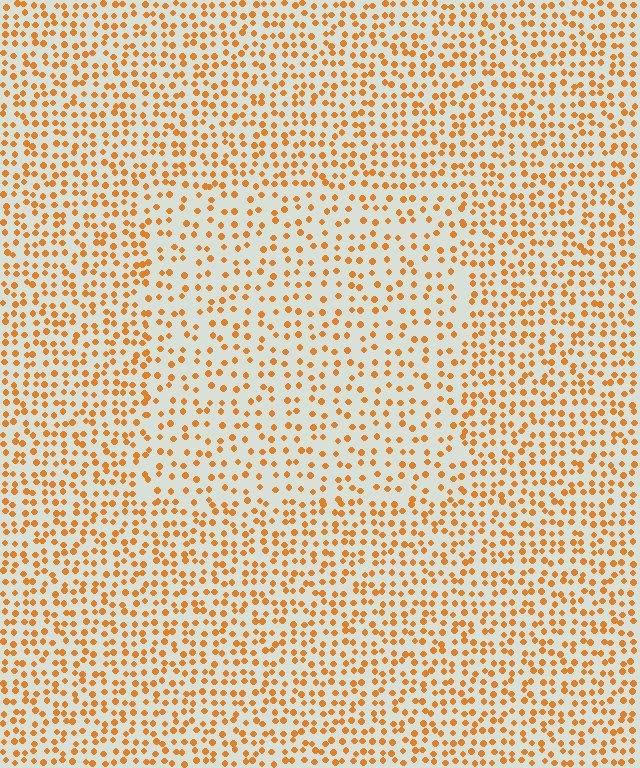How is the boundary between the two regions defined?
The boundary is defined by a change in element density (approximately 1.6x ratio). All elements are the same color, size, and shape.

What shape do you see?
I see a rectangle.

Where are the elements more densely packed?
The elements are more densely packed outside the rectangle boundary.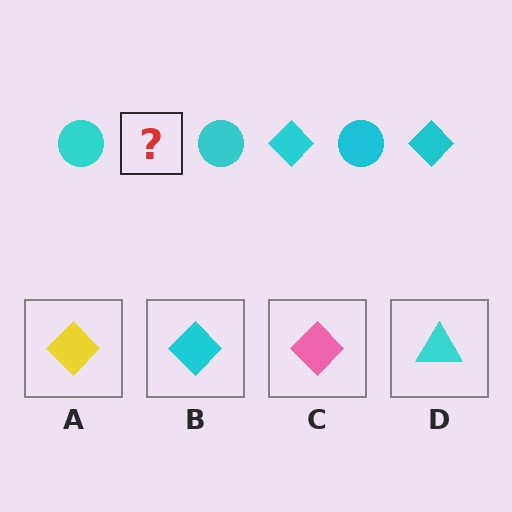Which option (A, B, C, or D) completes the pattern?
B.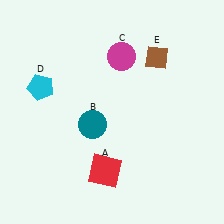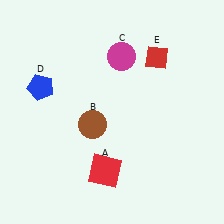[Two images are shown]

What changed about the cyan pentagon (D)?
In Image 1, D is cyan. In Image 2, it changed to blue.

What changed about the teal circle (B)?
In Image 1, B is teal. In Image 2, it changed to brown.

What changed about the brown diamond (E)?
In Image 1, E is brown. In Image 2, it changed to red.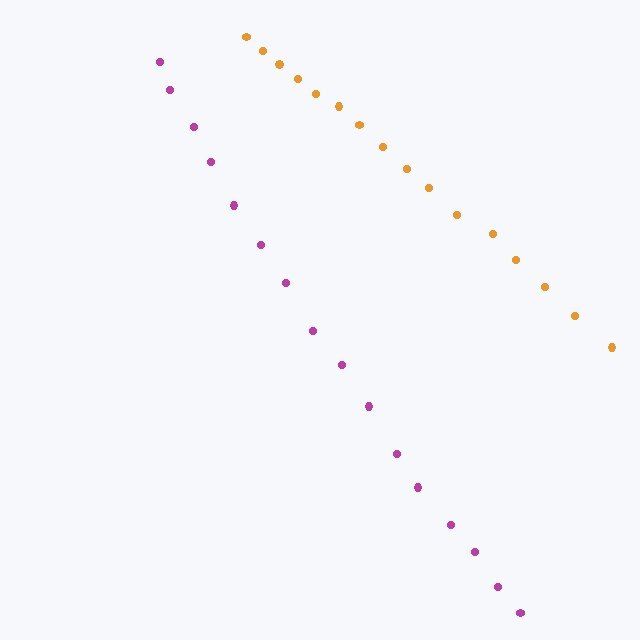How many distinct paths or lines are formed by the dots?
There are 2 distinct paths.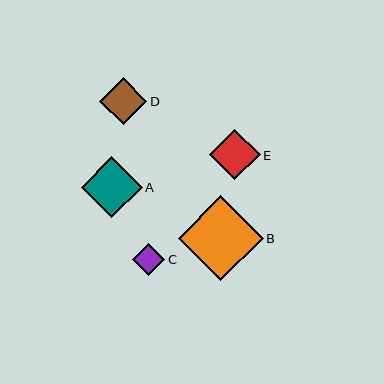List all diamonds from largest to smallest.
From largest to smallest: B, A, E, D, C.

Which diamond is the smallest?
Diamond C is the smallest with a size of approximately 32 pixels.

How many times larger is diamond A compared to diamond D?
Diamond A is approximately 1.3 times the size of diamond D.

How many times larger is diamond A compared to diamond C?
Diamond A is approximately 1.9 times the size of diamond C.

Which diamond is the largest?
Diamond B is the largest with a size of approximately 85 pixels.